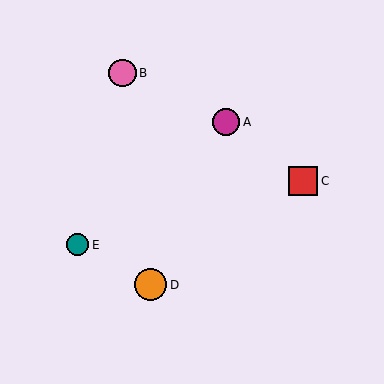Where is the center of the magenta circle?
The center of the magenta circle is at (226, 122).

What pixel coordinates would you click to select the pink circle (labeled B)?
Click at (123, 73) to select the pink circle B.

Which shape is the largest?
The orange circle (labeled D) is the largest.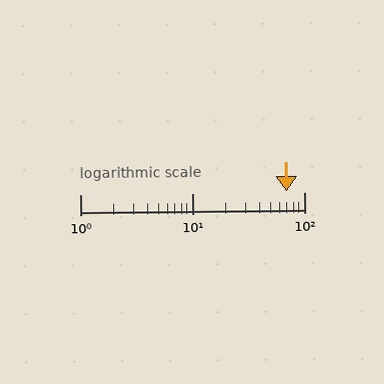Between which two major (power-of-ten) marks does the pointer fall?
The pointer is between 10 and 100.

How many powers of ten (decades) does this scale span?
The scale spans 2 decades, from 1 to 100.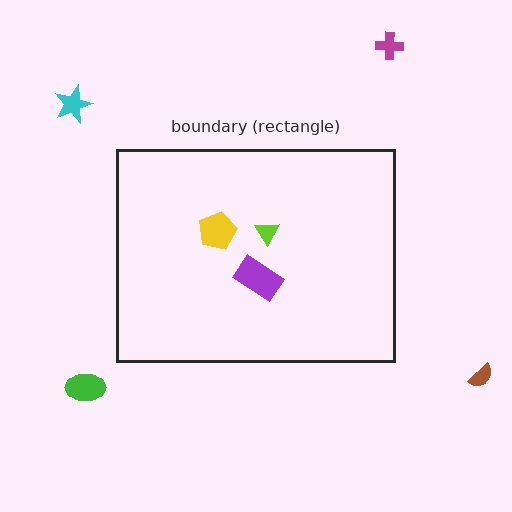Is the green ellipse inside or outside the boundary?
Outside.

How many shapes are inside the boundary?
3 inside, 4 outside.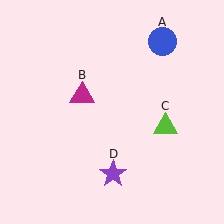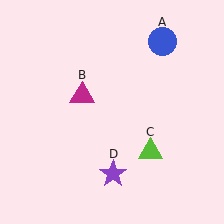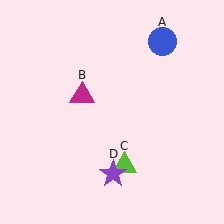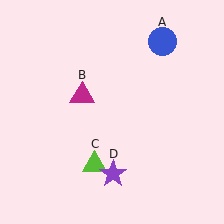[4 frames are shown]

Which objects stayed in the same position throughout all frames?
Blue circle (object A) and magenta triangle (object B) and purple star (object D) remained stationary.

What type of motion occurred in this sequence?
The lime triangle (object C) rotated clockwise around the center of the scene.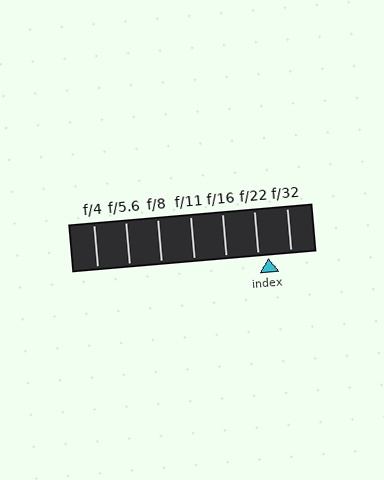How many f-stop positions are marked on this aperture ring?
There are 7 f-stop positions marked.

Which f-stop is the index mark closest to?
The index mark is closest to f/22.